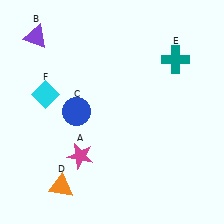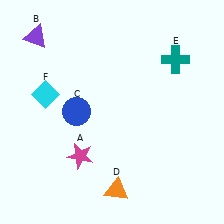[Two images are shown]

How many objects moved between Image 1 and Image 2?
1 object moved between the two images.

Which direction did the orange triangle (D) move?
The orange triangle (D) moved right.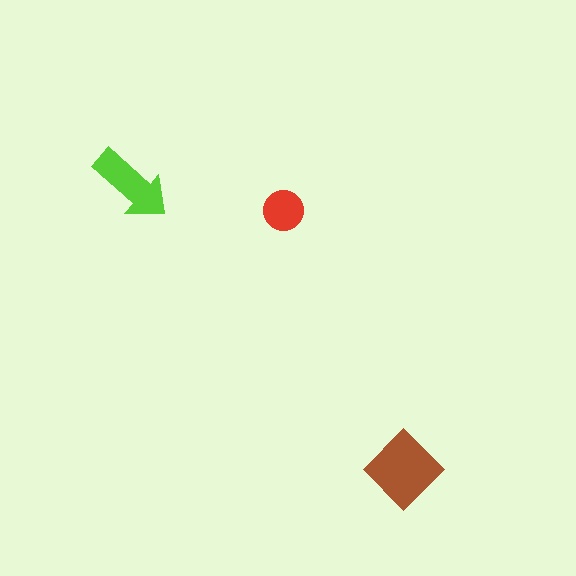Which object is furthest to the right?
The brown diamond is rightmost.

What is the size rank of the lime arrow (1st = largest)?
2nd.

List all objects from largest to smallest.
The brown diamond, the lime arrow, the red circle.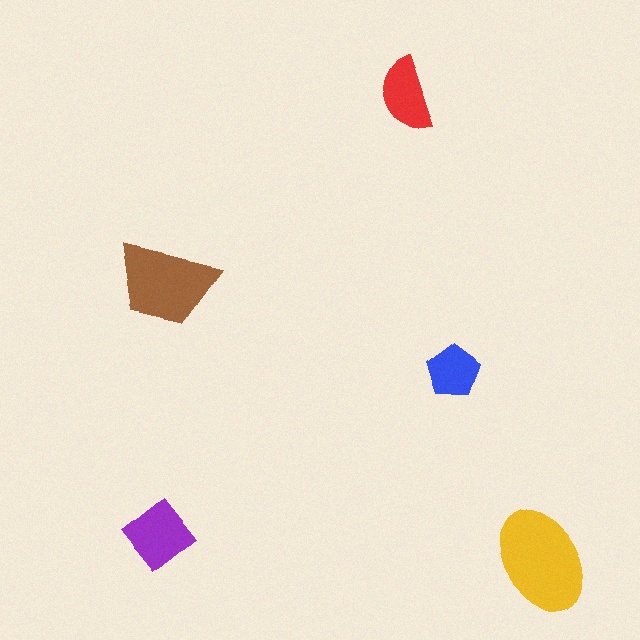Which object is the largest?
The yellow ellipse.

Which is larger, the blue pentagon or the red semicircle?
The red semicircle.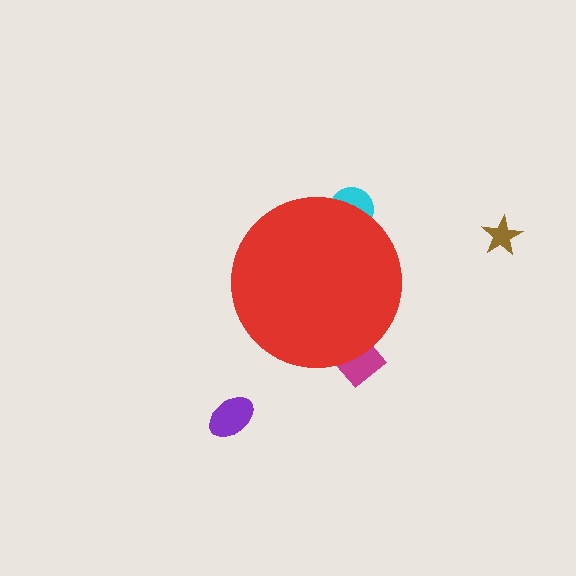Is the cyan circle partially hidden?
Yes, the cyan circle is partially hidden behind the red circle.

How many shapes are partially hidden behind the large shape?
2 shapes are partially hidden.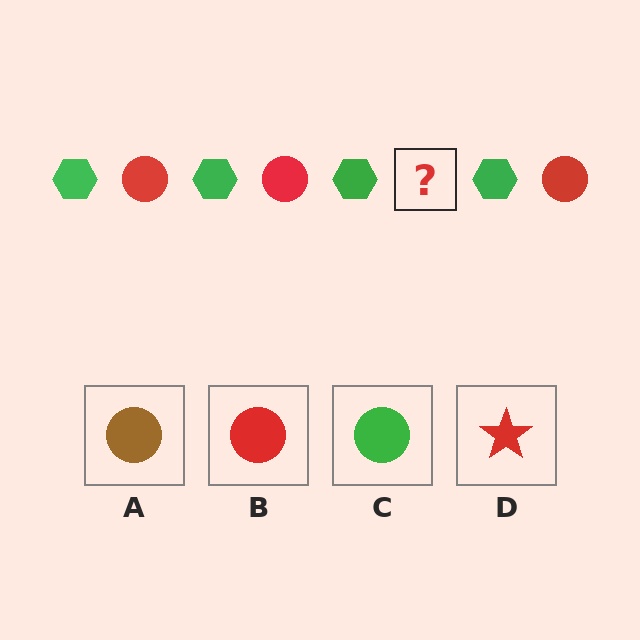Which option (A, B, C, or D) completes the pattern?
B.